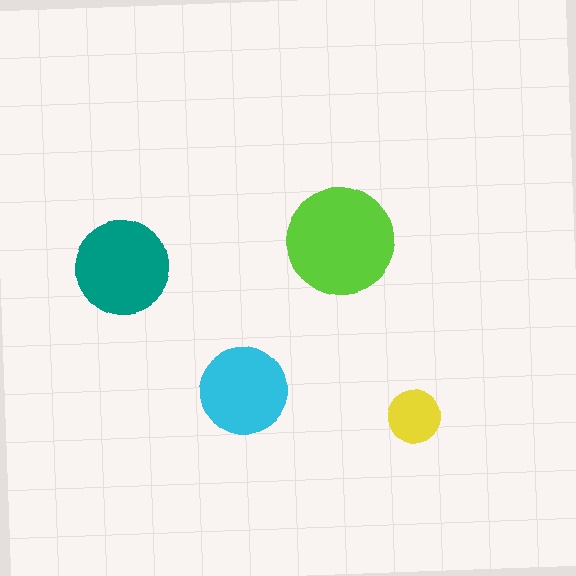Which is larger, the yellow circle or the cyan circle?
The cyan one.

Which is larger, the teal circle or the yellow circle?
The teal one.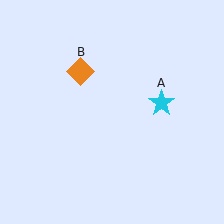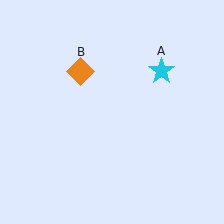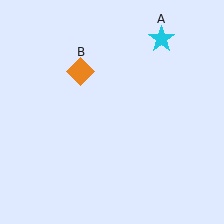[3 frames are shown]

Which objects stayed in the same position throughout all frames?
Orange diamond (object B) remained stationary.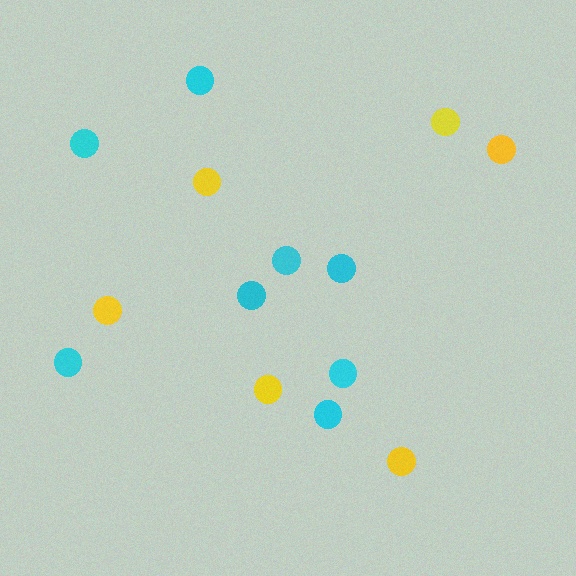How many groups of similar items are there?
There are 2 groups: one group of cyan circles (8) and one group of yellow circles (6).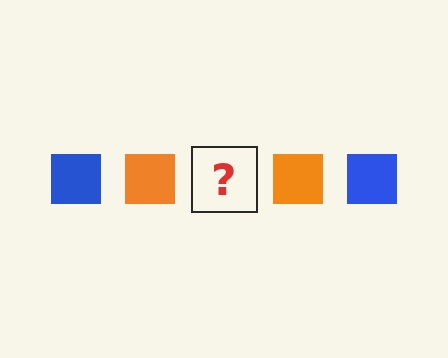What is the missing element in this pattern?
The missing element is a blue square.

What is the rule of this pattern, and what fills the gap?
The rule is that the pattern cycles through blue, orange squares. The gap should be filled with a blue square.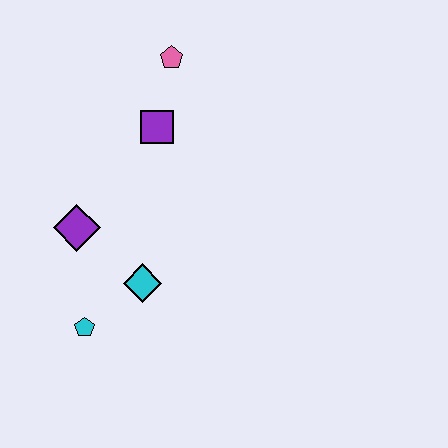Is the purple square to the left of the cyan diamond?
No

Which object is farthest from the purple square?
The cyan pentagon is farthest from the purple square.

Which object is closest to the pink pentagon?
The purple square is closest to the pink pentagon.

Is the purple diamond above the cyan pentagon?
Yes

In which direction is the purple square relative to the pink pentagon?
The purple square is below the pink pentagon.